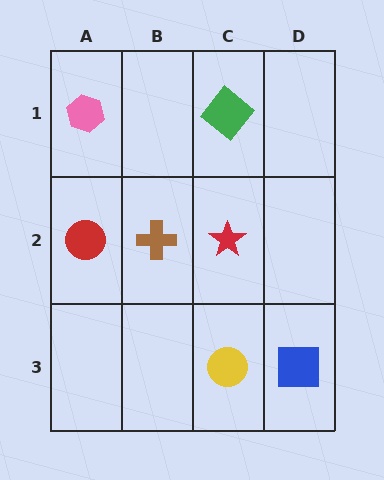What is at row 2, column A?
A red circle.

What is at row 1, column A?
A pink hexagon.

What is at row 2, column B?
A brown cross.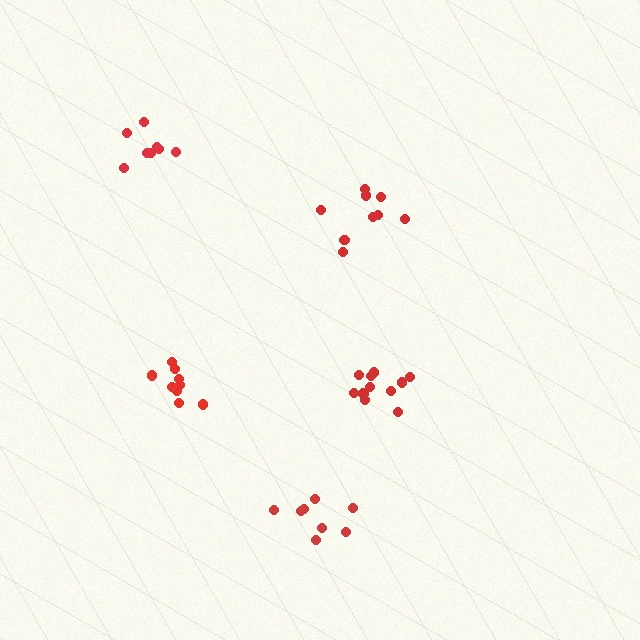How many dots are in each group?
Group 1: 8 dots, Group 2: 9 dots, Group 3: 9 dots, Group 4: 12 dots, Group 5: 8 dots (46 total).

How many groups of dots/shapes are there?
There are 5 groups.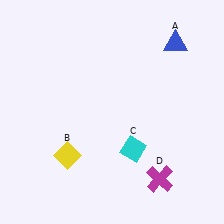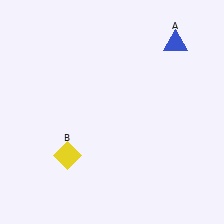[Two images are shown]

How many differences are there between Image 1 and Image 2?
There are 2 differences between the two images.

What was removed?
The cyan diamond (C), the magenta cross (D) were removed in Image 2.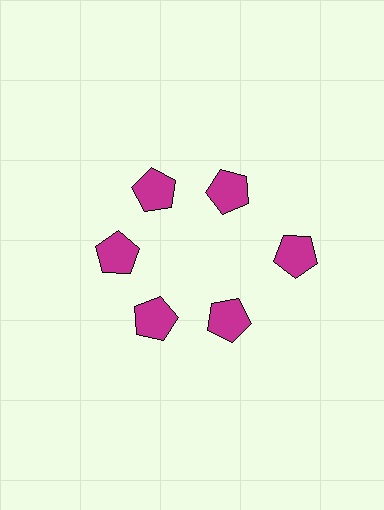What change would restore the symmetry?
The symmetry would be restored by moving it inward, back onto the ring so that all 6 pentagons sit at equal angles and equal distance from the center.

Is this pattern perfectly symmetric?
No. The 6 magenta pentagons are arranged in a ring, but one element near the 3 o'clock position is pushed outward from the center, breaking the 6-fold rotational symmetry.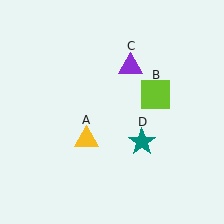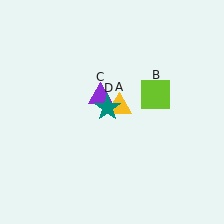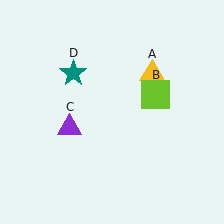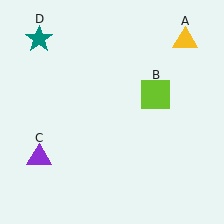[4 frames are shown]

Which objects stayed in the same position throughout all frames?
Lime square (object B) remained stationary.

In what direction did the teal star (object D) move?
The teal star (object D) moved up and to the left.